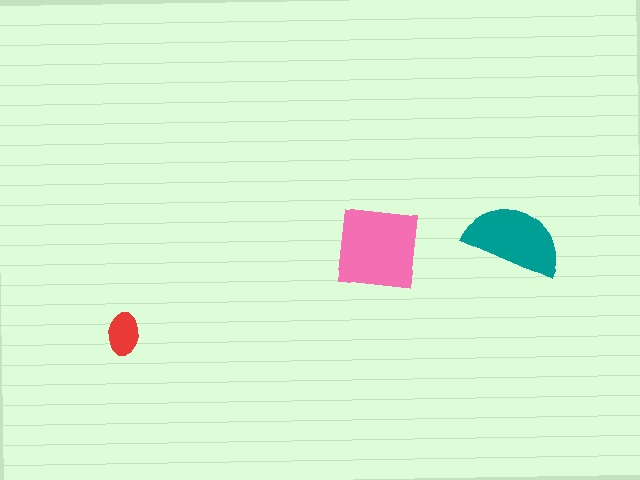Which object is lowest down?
The red ellipse is bottommost.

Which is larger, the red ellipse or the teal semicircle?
The teal semicircle.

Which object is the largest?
The pink square.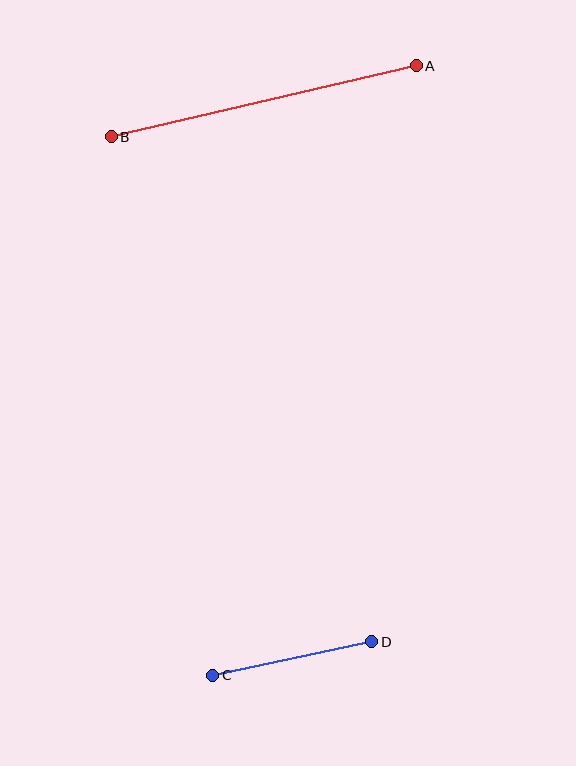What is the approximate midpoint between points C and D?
The midpoint is at approximately (292, 658) pixels.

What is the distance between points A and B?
The distance is approximately 313 pixels.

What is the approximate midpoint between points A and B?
The midpoint is at approximately (264, 101) pixels.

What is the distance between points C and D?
The distance is approximately 162 pixels.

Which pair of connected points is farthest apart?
Points A and B are farthest apart.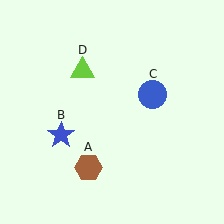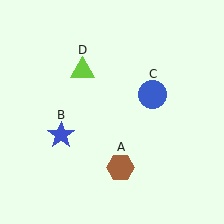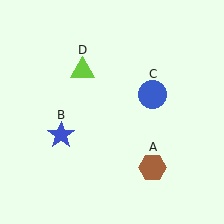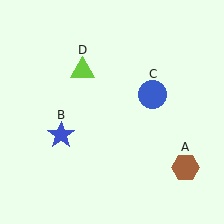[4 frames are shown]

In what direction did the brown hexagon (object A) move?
The brown hexagon (object A) moved right.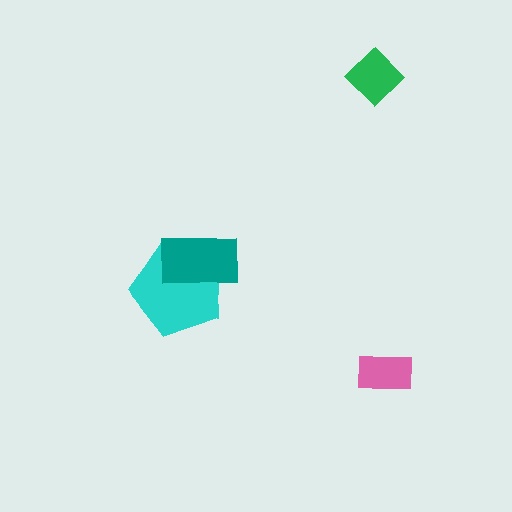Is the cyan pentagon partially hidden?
Yes, it is partially covered by another shape.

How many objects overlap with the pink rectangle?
0 objects overlap with the pink rectangle.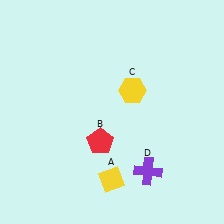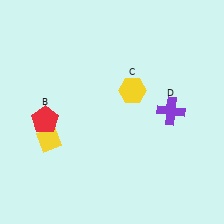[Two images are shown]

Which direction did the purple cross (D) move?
The purple cross (D) moved up.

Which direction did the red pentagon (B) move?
The red pentagon (B) moved left.